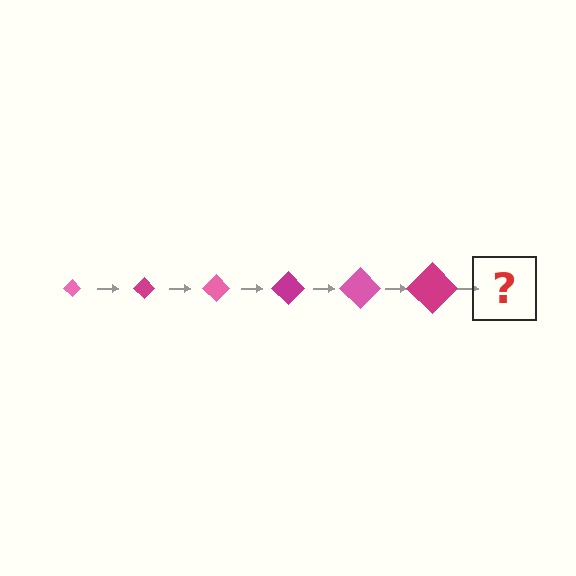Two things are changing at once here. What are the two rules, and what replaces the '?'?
The two rules are that the diamond grows larger each step and the color cycles through pink and magenta. The '?' should be a pink diamond, larger than the previous one.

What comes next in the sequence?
The next element should be a pink diamond, larger than the previous one.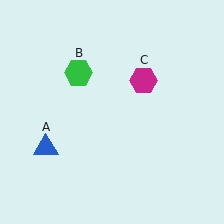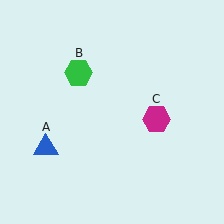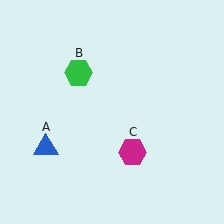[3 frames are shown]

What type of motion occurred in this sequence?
The magenta hexagon (object C) rotated clockwise around the center of the scene.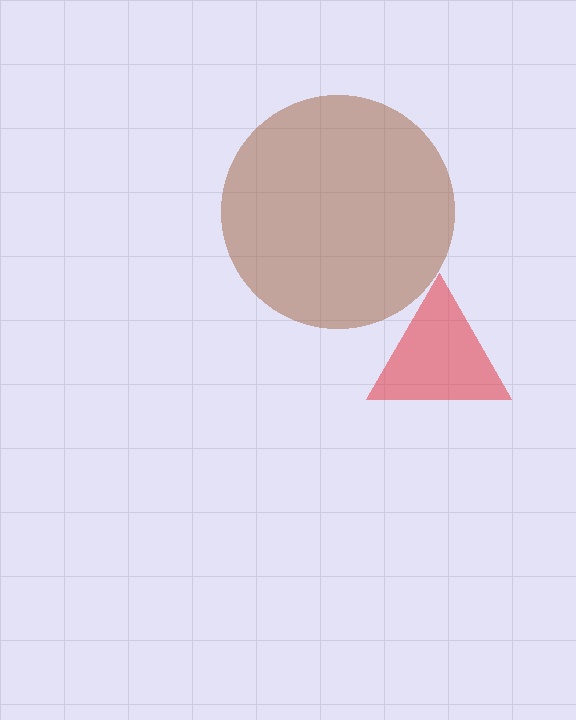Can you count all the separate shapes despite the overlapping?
Yes, there are 2 separate shapes.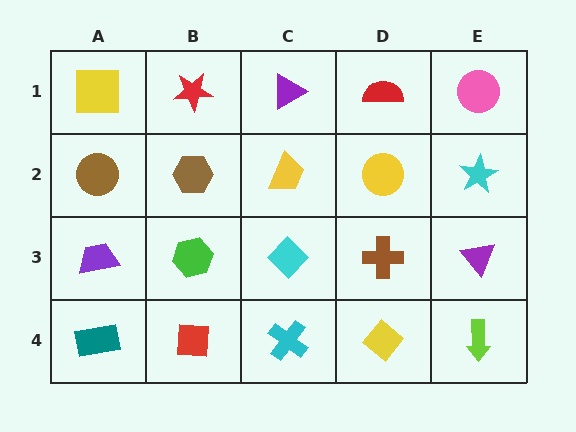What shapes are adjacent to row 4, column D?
A brown cross (row 3, column D), a cyan cross (row 4, column C), a lime arrow (row 4, column E).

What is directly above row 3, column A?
A brown circle.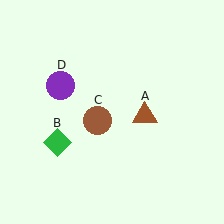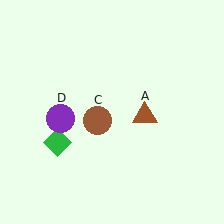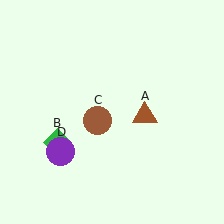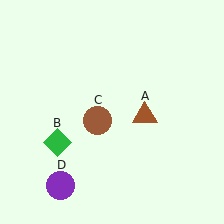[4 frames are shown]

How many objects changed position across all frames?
1 object changed position: purple circle (object D).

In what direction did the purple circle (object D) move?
The purple circle (object D) moved down.